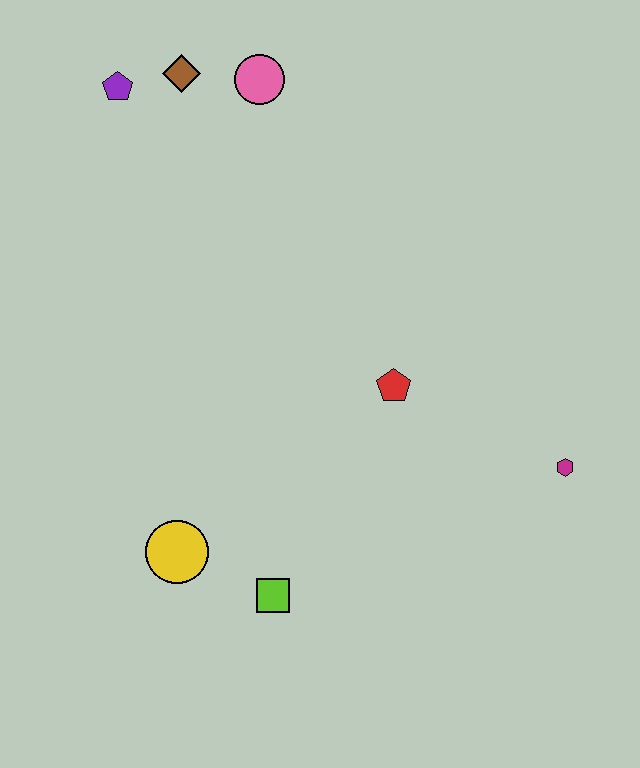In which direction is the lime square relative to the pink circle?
The lime square is below the pink circle.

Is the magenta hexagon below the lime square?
No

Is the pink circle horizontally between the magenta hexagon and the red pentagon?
No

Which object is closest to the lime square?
The yellow circle is closest to the lime square.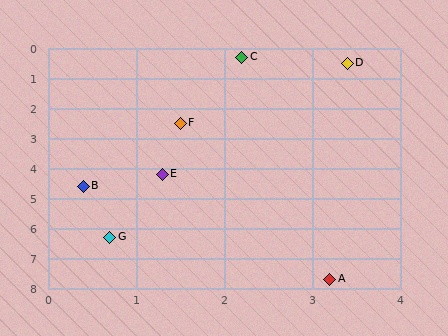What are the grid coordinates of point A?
Point A is at approximately (3.2, 7.7).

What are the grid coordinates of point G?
Point G is at approximately (0.7, 6.3).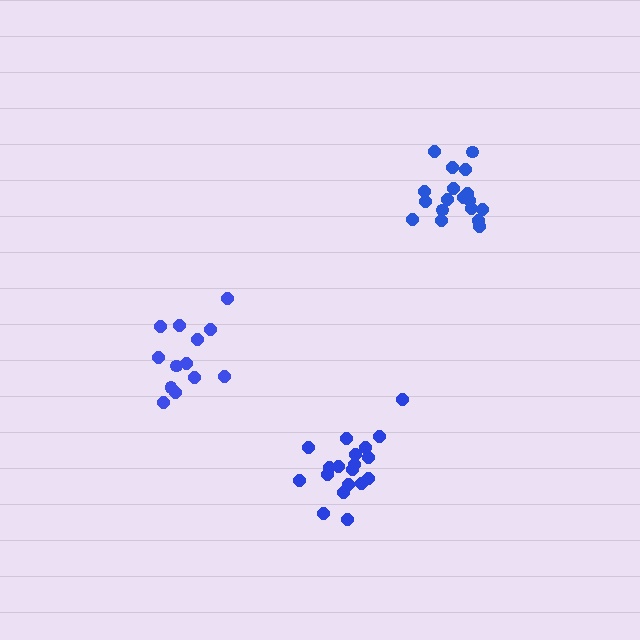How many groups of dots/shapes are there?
There are 3 groups.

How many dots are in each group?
Group 1: 19 dots, Group 2: 13 dots, Group 3: 18 dots (50 total).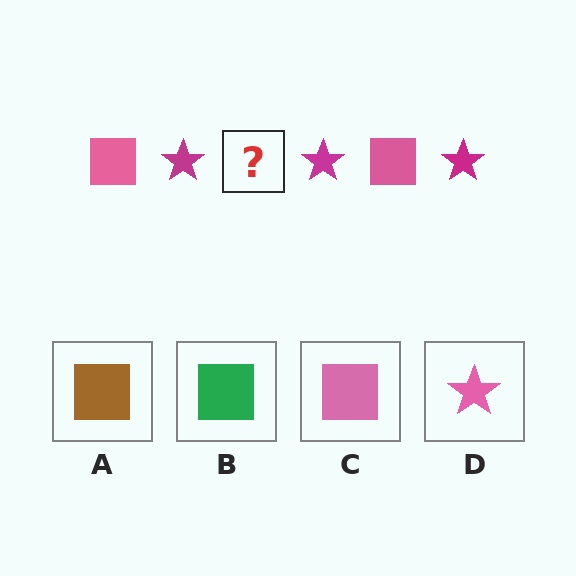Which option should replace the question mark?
Option C.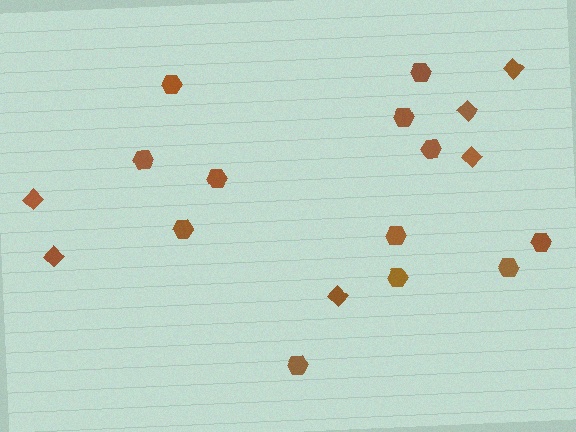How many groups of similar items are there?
There are 2 groups: one group of hexagons (12) and one group of diamonds (6).